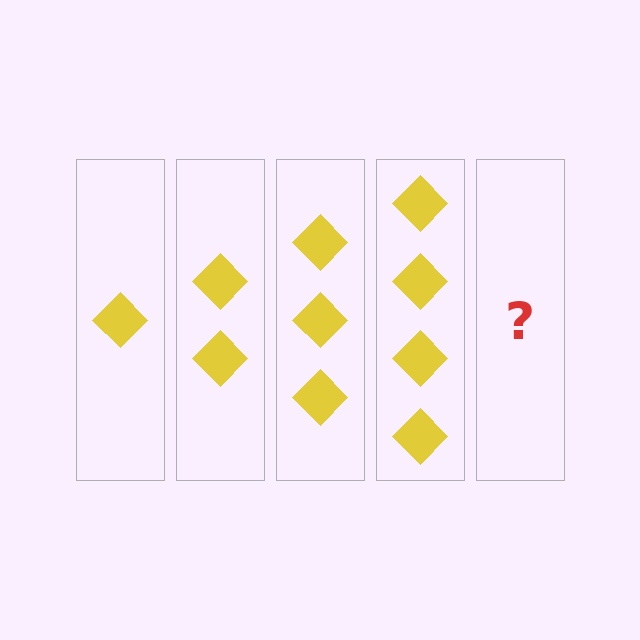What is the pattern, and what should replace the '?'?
The pattern is that each step adds one more diamond. The '?' should be 5 diamonds.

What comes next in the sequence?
The next element should be 5 diamonds.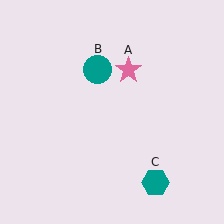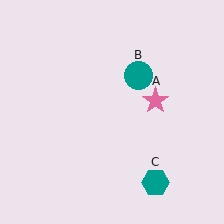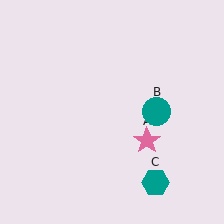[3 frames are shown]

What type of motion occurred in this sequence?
The pink star (object A), teal circle (object B) rotated clockwise around the center of the scene.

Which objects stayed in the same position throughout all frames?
Teal hexagon (object C) remained stationary.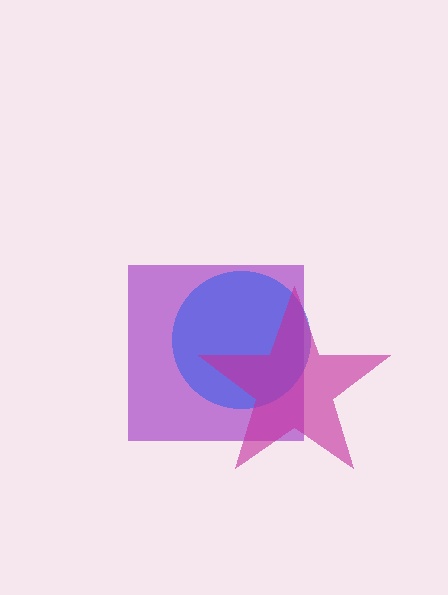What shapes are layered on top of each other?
The layered shapes are: a purple square, a blue circle, a magenta star.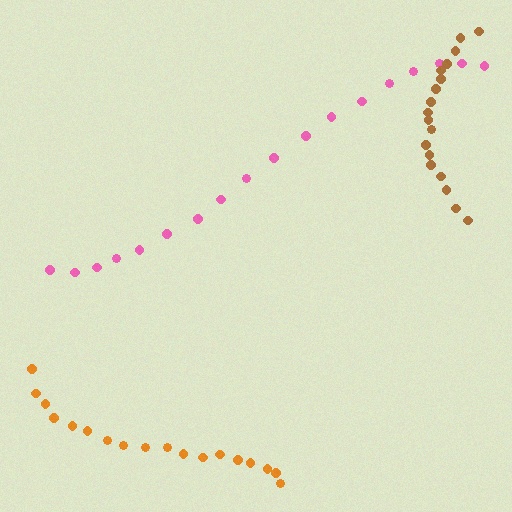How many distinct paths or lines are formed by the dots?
There are 3 distinct paths.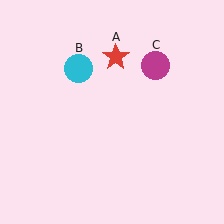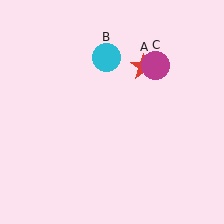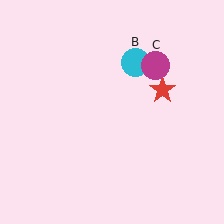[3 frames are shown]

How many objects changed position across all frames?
2 objects changed position: red star (object A), cyan circle (object B).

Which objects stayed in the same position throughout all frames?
Magenta circle (object C) remained stationary.